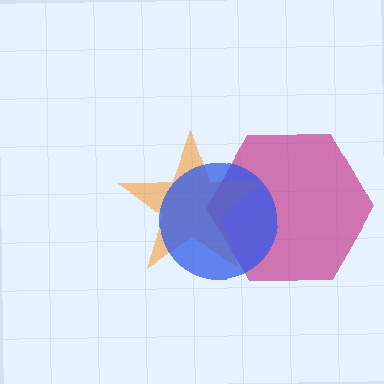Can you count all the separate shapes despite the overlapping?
Yes, there are 3 separate shapes.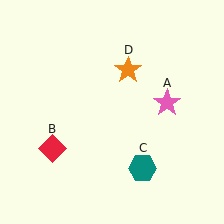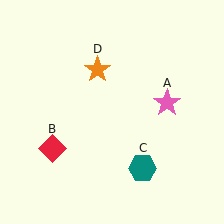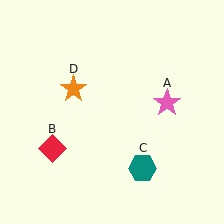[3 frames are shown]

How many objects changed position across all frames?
1 object changed position: orange star (object D).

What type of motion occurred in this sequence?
The orange star (object D) rotated counterclockwise around the center of the scene.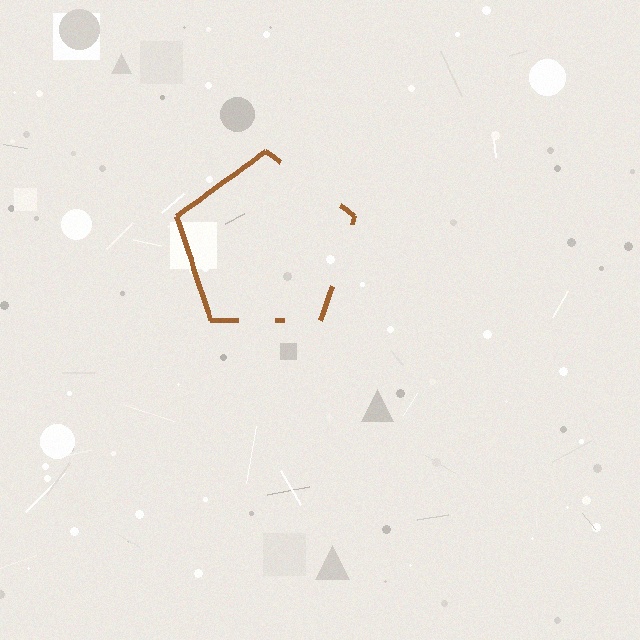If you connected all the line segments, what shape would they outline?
They would outline a pentagon.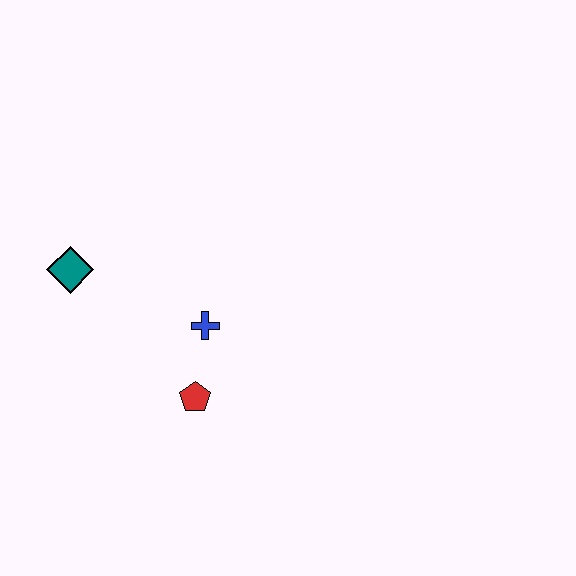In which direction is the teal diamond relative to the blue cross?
The teal diamond is to the left of the blue cross.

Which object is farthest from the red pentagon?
The teal diamond is farthest from the red pentagon.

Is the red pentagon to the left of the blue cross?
Yes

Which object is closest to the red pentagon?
The blue cross is closest to the red pentagon.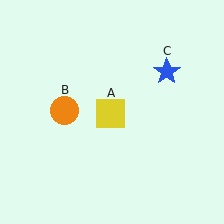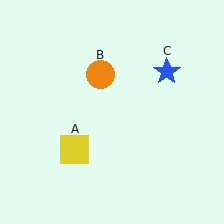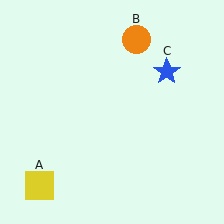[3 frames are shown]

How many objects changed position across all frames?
2 objects changed position: yellow square (object A), orange circle (object B).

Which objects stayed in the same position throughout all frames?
Blue star (object C) remained stationary.